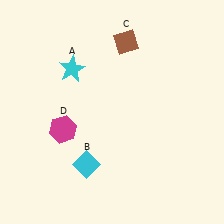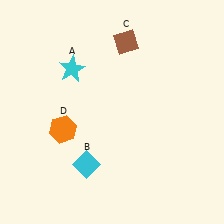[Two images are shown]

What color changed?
The hexagon (D) changed from magenta in Image 1 to orange in Image 2.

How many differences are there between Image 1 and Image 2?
There is 1 difference between the two images.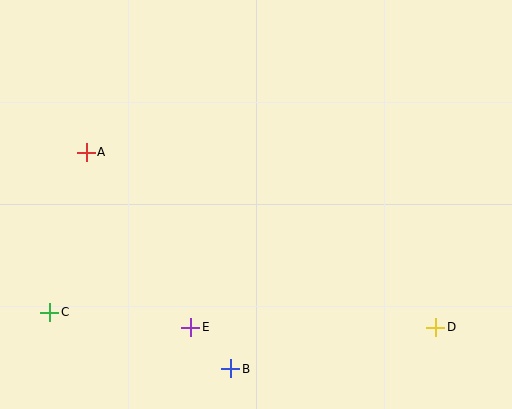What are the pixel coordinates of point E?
Point E is at (191, 327).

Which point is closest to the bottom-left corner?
Point C is closest to the bottom-left corner.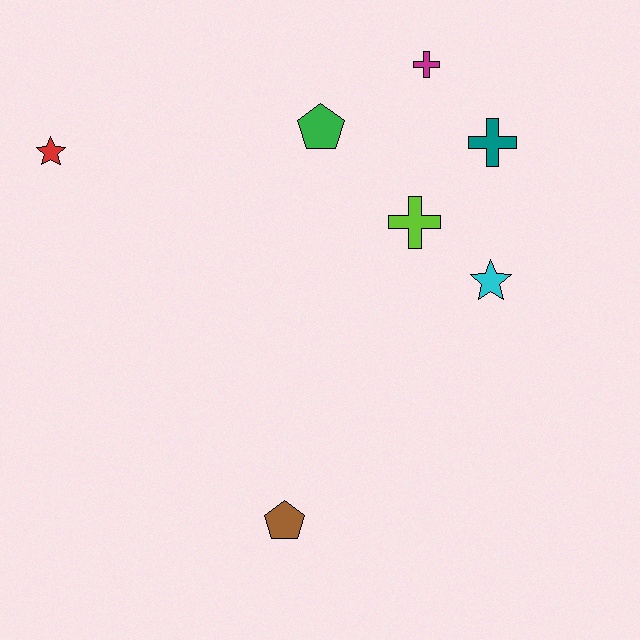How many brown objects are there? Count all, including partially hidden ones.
There is 1 brown object.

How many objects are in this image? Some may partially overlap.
There are 7 objects.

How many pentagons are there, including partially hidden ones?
There are 2 pentagons.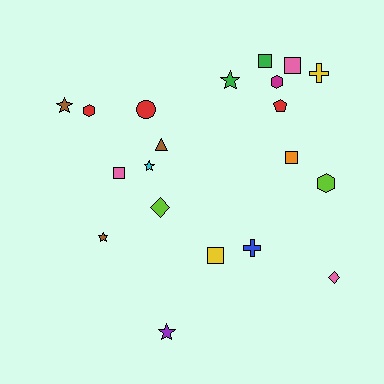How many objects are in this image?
There are 20 objects.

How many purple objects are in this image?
There is 1 purple object.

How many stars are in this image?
There are 5 stars.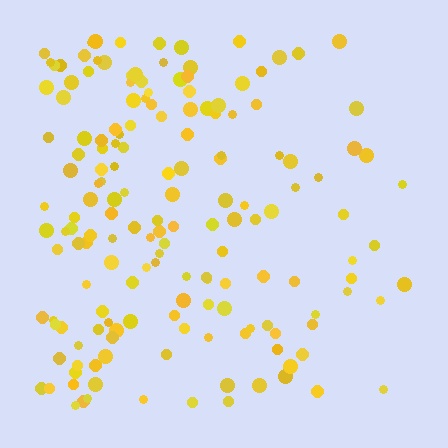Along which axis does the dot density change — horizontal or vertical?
Horizontal.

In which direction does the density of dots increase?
From right to left, with the left side densest.